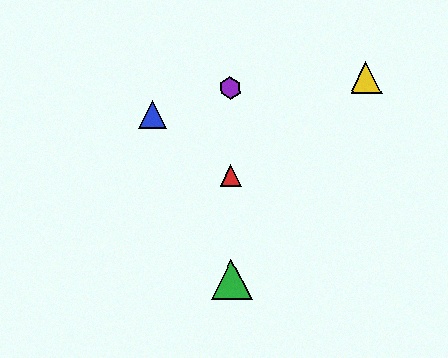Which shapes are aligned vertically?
The red triangle, the green triangle, the purple hexagon are aligned vertically.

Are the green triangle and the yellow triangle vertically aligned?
No, the green triangle is at x≈231 and the yellow triangle is at x≈366.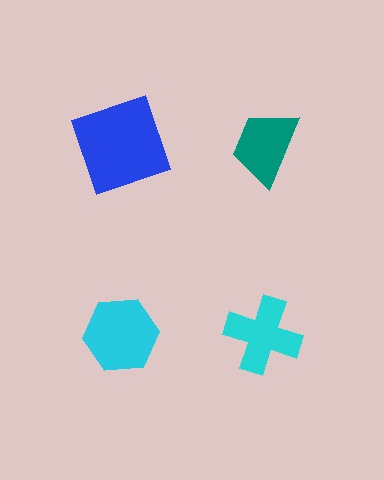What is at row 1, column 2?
A teal trapezoid.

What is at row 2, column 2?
A cyan cross.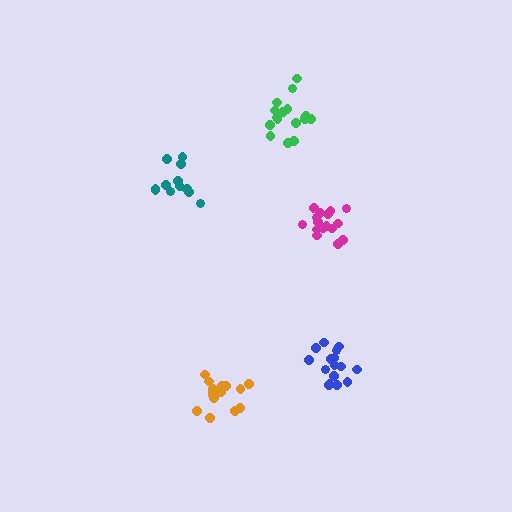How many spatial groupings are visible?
There are 5 spatial groupings.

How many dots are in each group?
Group 1: 12 dots, Group 2: 16 dots, Group 3: 17 dots, Group 4: 16 dots, Group 5: 16 dots (77 total).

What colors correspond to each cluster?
The clusters are colored: teal, magenta, green, orange, blue.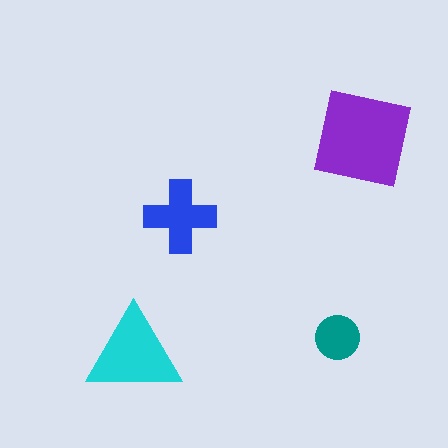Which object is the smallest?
The teal circle.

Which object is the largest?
The purple square.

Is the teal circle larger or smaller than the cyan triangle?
Smaller.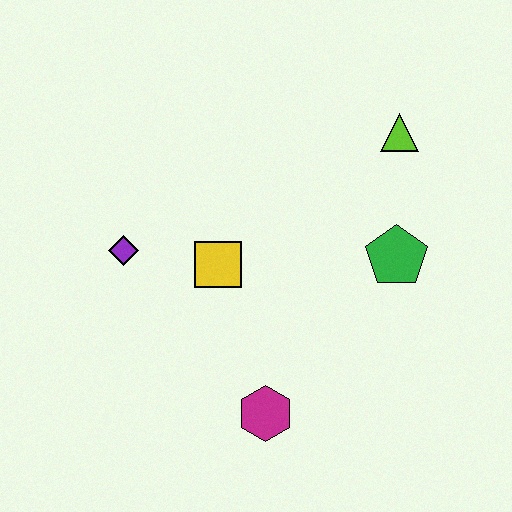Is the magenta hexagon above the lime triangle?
No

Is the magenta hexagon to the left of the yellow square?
No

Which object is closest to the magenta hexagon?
The yellow square is closest to the magenta hexagon.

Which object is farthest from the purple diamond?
The lime triangle is farthest from the purple diamond.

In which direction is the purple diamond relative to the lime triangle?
The purple diamond is to the left of the lime triangle.